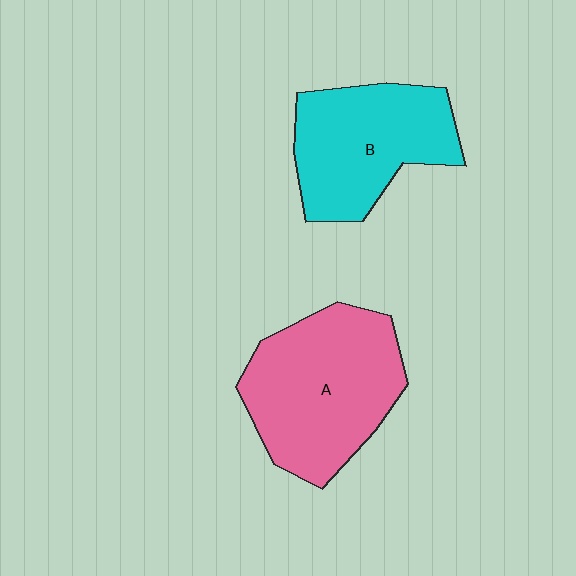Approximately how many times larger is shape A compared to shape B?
Approximately 1.2 times.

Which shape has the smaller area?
Shape B (cyan).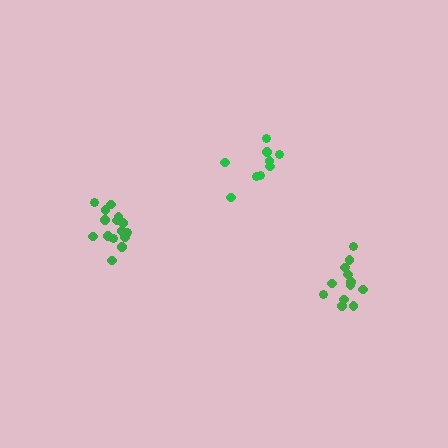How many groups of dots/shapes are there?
There are 3 groups.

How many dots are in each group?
Group 1: 9 dots, Group 2: 12 dots, Group 3: 15 dots (36 total).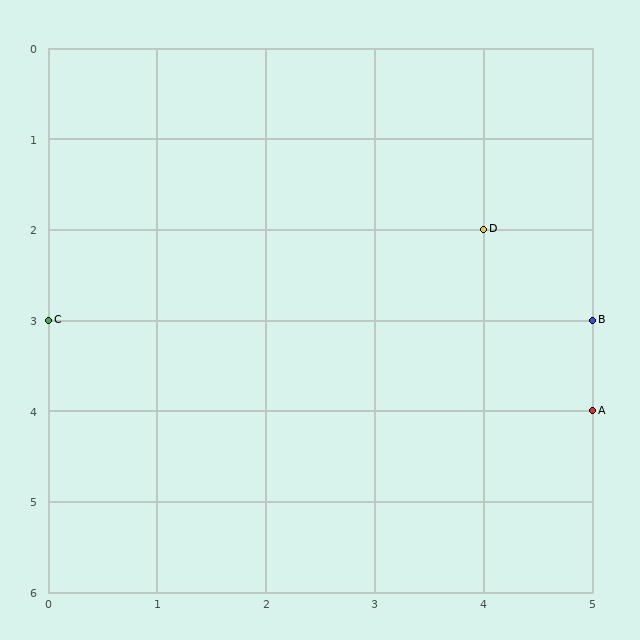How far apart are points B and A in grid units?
Points B and A are 1 row apart.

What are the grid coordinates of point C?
Point C is at grid coordinates (0, 3).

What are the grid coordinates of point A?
Point A is at grid coordinates (5, 4).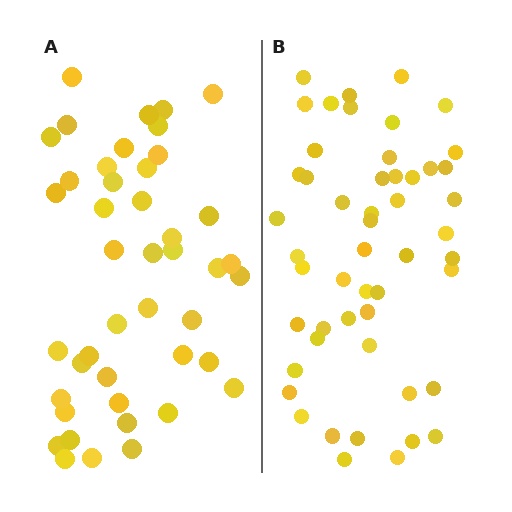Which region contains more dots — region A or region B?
Region B (the right region) has more dots.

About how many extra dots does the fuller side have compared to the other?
Region B has roughly 8 or so more dots than region A.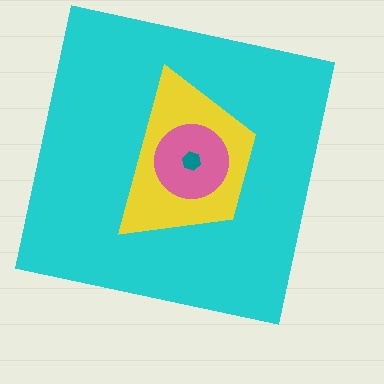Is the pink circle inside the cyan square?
Yes.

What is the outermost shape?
The cyan square.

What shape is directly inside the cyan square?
The yellow trapezoid.